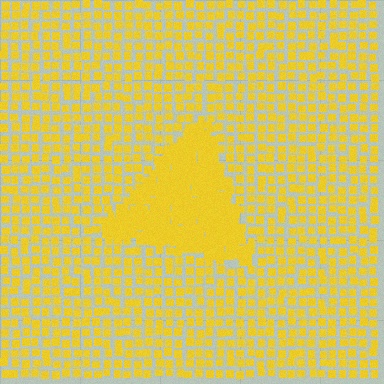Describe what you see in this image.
The image contains small yellow elements arranged at two different densities. A triangle-shaped region is visible where the elements are more densely packed than the surrounding area.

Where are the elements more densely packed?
The elements are more densely packed inside the triangle boundary.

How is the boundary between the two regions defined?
The boundary is defined by a change in element density (approximately 2.3x ratio). All elements are the same color, size, and shape.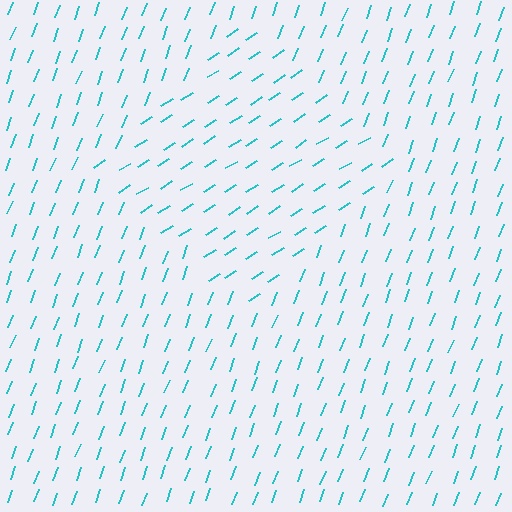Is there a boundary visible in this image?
Yes, there is a texture boundary formed by a change in line orientation.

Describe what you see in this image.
The image is filled with small cyan line segments. A diamond region in the image has lines oriented differently from the surrounding lines, creating a visible texture boundary.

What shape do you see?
I see a diamond.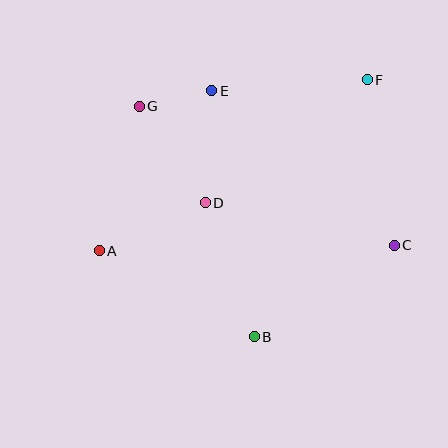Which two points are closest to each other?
Points E and G are closest to each other.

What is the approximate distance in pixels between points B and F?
The distance between B and F is approximately 281 pixels.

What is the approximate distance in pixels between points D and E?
The distance between D and E is approximately 112 pixels.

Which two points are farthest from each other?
Points A and F are farthest from each other.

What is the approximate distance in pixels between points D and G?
The distance between D and G is approximately 116 pixels.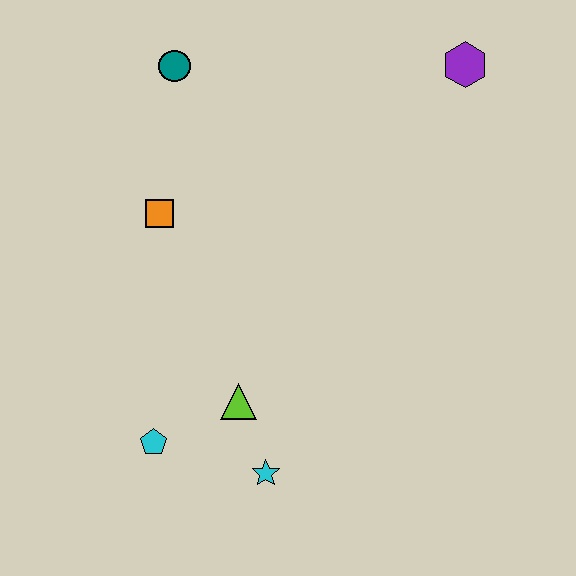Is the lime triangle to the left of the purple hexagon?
Yes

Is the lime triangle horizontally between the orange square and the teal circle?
No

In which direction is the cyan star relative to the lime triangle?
The cyan star is below the lime triangle.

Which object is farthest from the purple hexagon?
The cyan pentagon is farthest from the purple hexagon.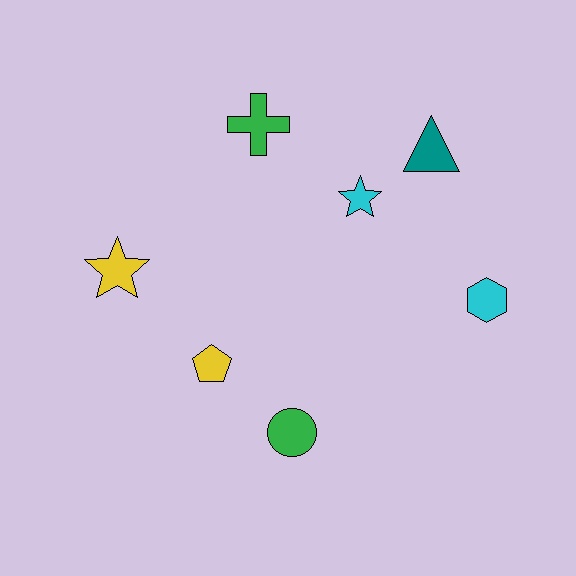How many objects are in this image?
There are 7 objects.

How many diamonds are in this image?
There are no diamonds.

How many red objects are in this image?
There are no red objects.